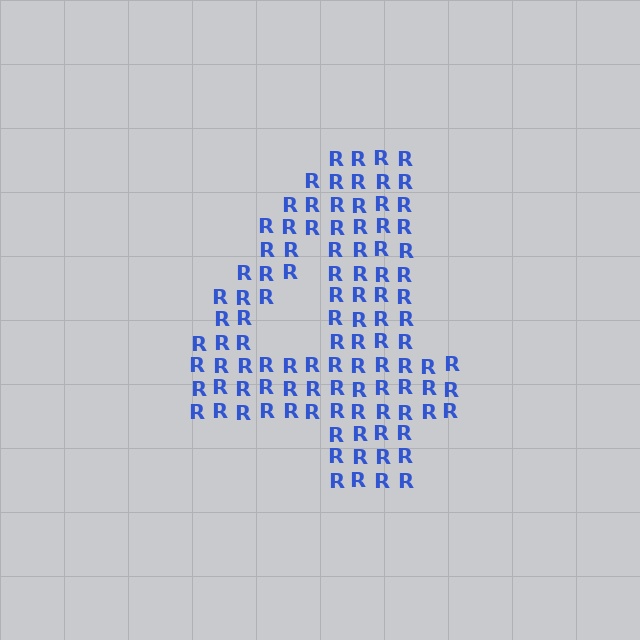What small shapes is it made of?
It is made of small letter R's.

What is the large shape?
The large shape is the digit 4.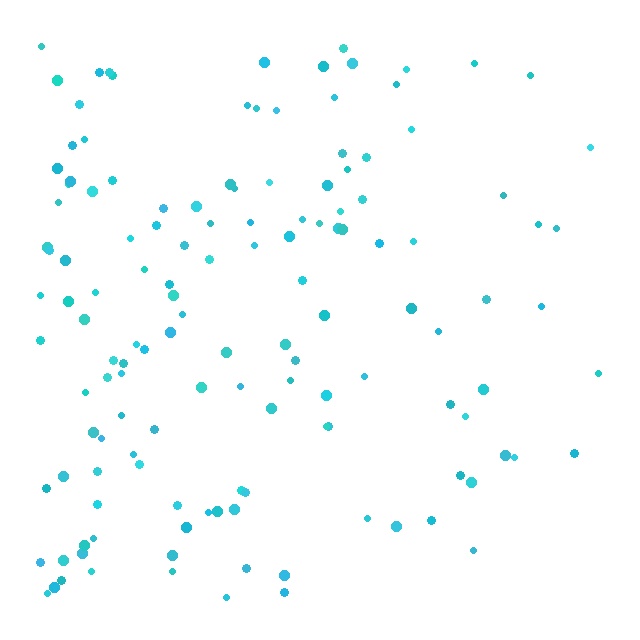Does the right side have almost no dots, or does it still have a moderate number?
Still a moderate number, just noticeably fewer than the left.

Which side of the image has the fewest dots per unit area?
The right.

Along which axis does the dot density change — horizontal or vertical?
Horizontal.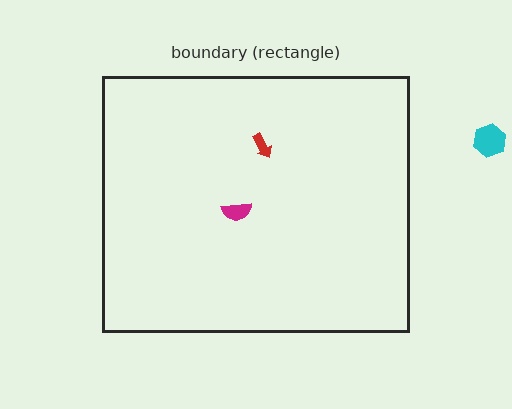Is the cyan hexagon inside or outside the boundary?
Outside.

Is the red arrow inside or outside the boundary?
Inside.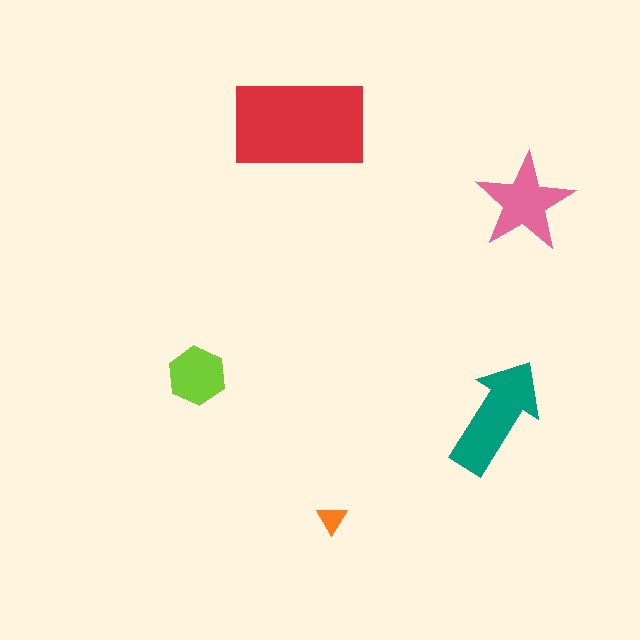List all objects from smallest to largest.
The orange triangle, the lime hexagon, the pink star, the teal arrow, the red rectangle.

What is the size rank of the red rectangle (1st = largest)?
1st.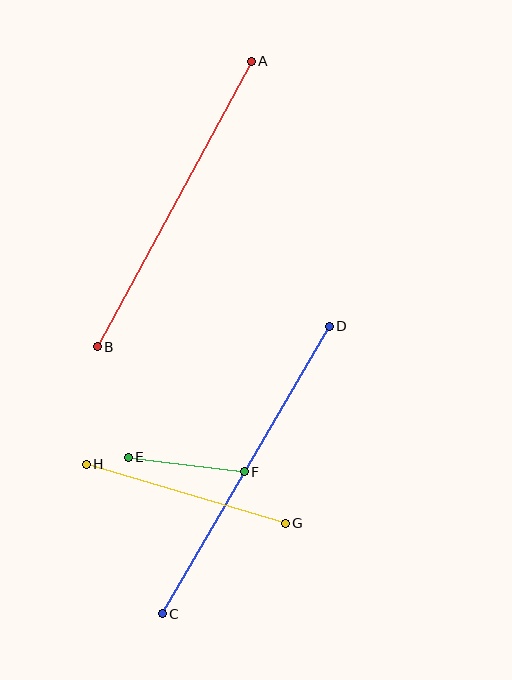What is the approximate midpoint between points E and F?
The midpoint is at approximately (186, 464) pixels.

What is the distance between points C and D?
The distance is approximately 333 pixels.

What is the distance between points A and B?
The distance is approximately 324 pixels.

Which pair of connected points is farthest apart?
Points C and D are farthest apart.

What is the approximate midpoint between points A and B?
The midpoint is at approximately (174, 204) pixels.